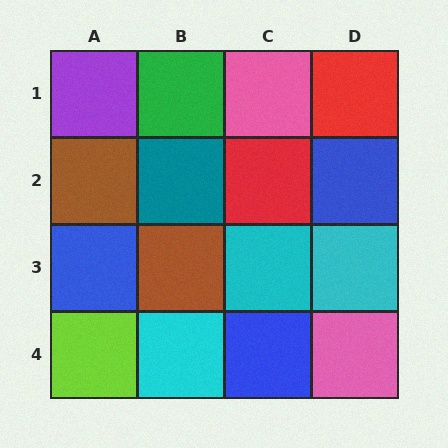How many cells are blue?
3 cells are blue.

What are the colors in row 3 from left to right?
Blue, brown, cyan, cyan.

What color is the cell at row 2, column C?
Red.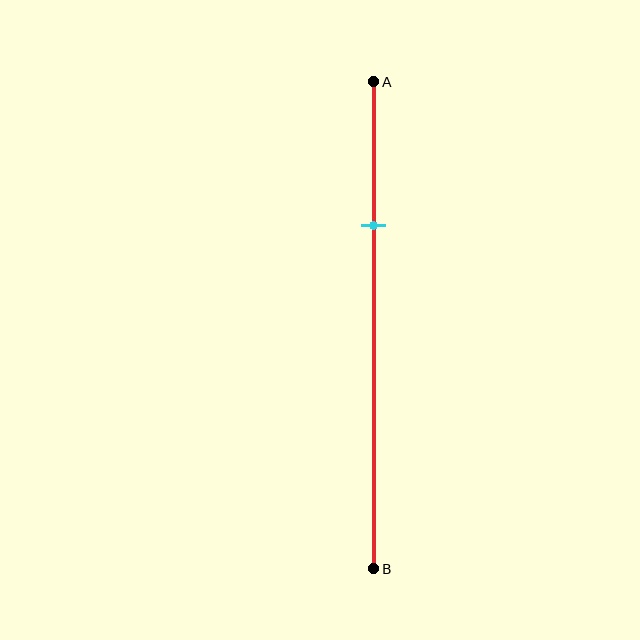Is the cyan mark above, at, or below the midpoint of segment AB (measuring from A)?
The cyan mark is above the midpoint of segment AB.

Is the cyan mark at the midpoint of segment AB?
No, the mark is at about 30% from A, not at the 50% midpoint.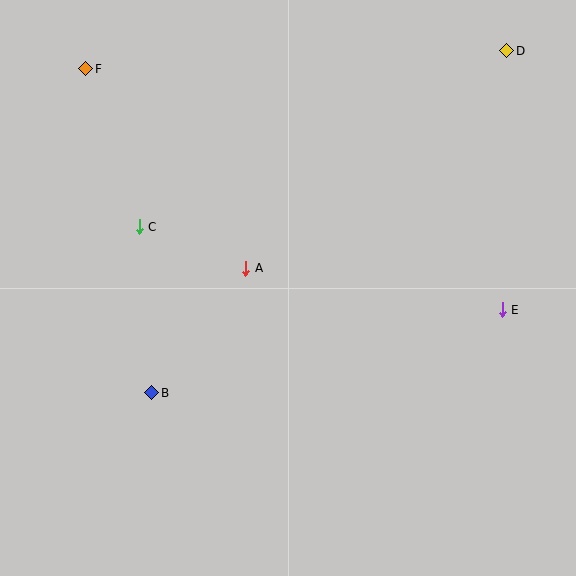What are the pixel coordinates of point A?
Point A is at (246, 268).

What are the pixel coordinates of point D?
Point D is at (507, 51).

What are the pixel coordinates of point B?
Point B is at (152, 393).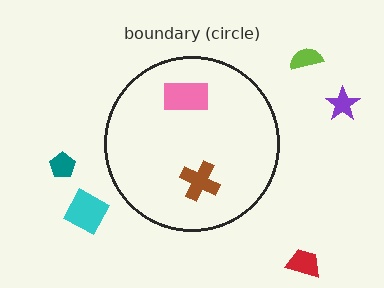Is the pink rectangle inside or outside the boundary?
Inside.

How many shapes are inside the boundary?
2 inside, 5 outside.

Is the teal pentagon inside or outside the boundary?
Outside.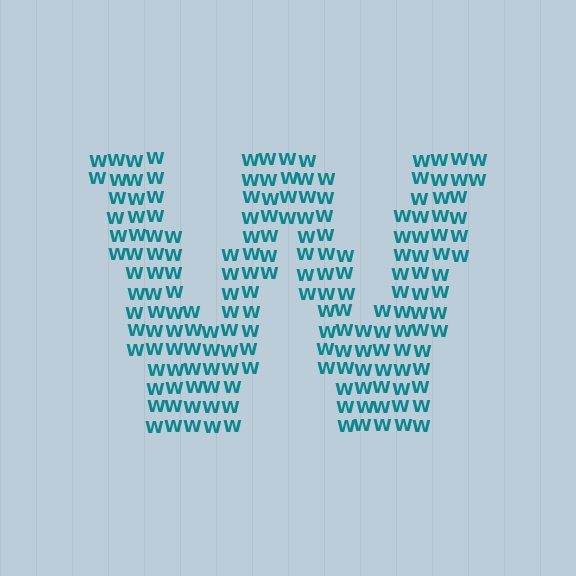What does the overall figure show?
The overall figure shows the letter W.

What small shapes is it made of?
It is made of small letter W's.